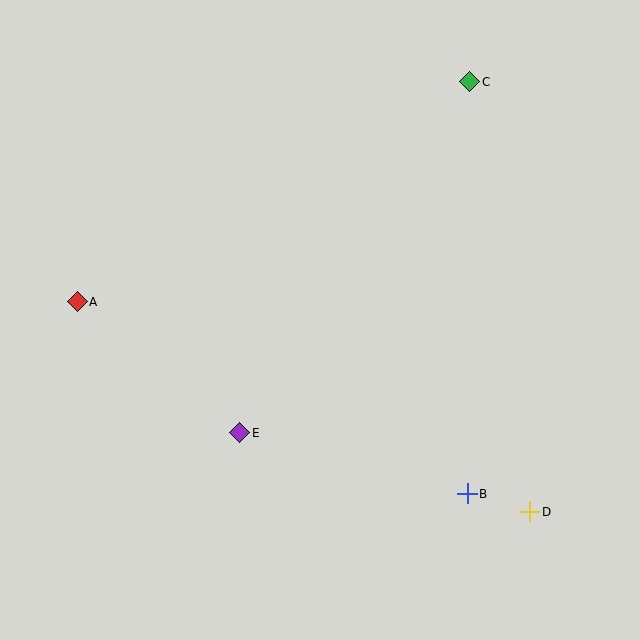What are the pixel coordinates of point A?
Point A is at (77, 302).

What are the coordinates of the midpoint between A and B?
The midpoint between A and B is at (272, 398).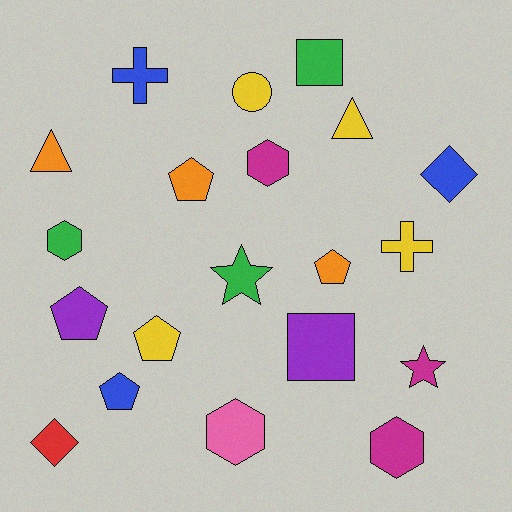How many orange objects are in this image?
There are 3 orange objects.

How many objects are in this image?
There are 20 objects.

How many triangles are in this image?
There are 2 triangles.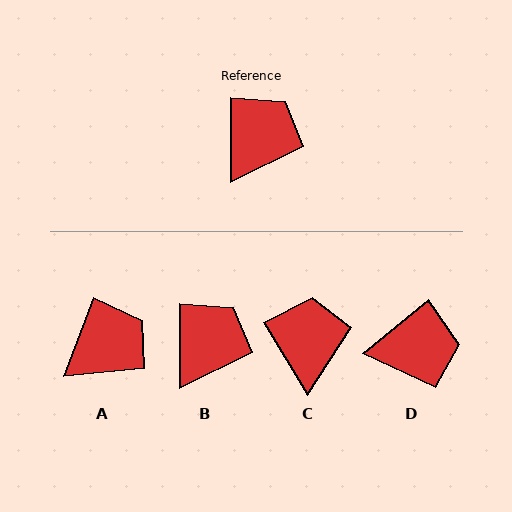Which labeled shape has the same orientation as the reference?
B.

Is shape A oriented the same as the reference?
No, it is off by about 20 degrees.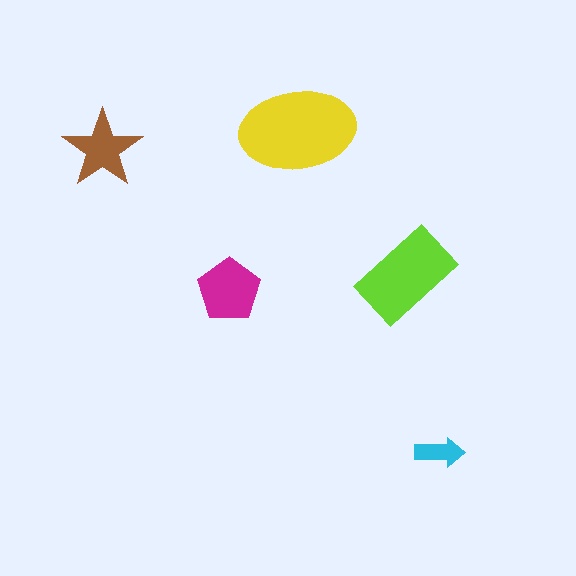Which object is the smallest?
The cyan arrow.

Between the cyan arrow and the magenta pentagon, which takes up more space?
The magenta pentagon.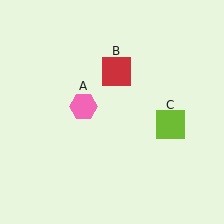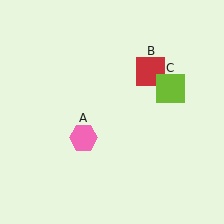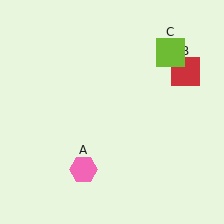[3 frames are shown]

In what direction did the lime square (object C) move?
The lime square (object C) moved up.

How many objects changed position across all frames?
3 objects changed position: pink hexagon (object A), red square (object B), lime square (object C).